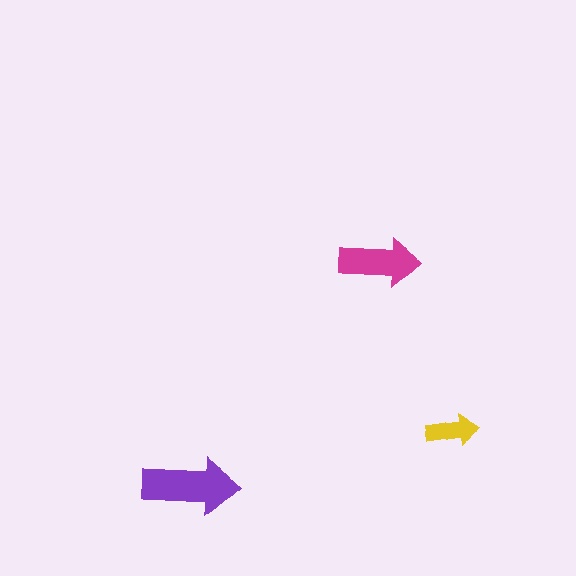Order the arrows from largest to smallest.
the purple one, the magenta one, the yellow one.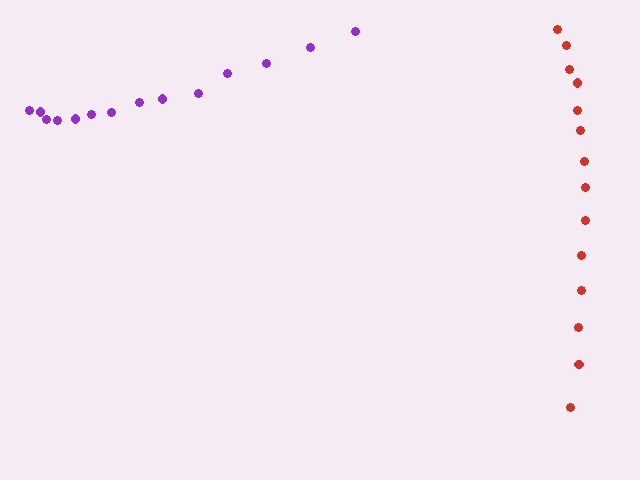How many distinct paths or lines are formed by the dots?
There are 2 distinct paths.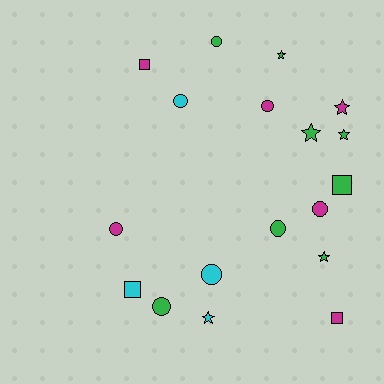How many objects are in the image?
There are 18 objects.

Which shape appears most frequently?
Circle, with 8 objects.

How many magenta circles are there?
There are 3 magenta circles.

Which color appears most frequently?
Green, with 8 objects.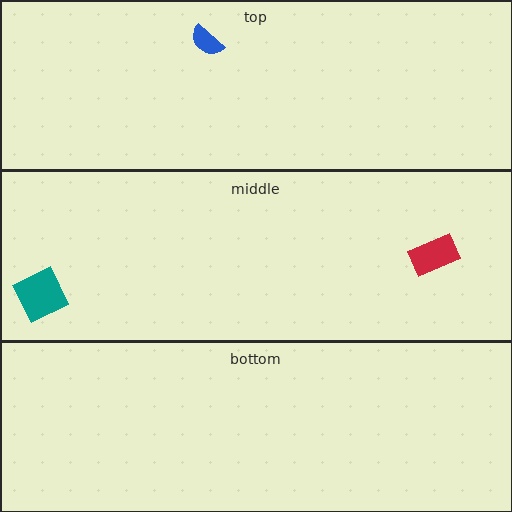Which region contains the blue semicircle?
The top region.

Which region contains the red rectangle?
The middle region.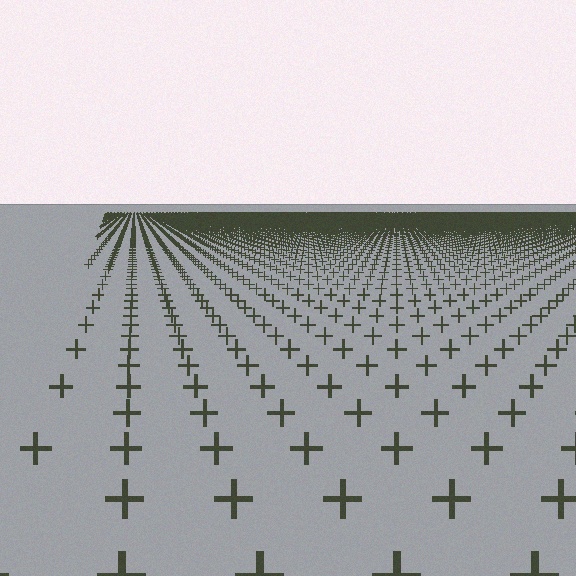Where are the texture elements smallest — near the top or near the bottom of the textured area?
Near the top.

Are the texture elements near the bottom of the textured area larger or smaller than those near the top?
Larger. Near the bottom, elements are closer to the viewer and appear at a bigger on-screen size.